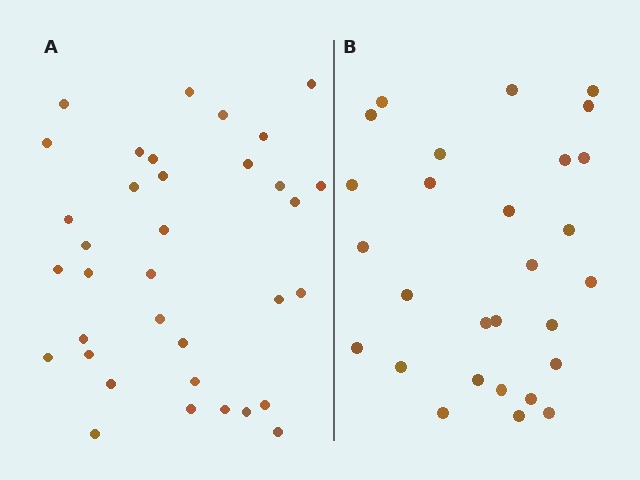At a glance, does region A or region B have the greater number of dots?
Region A (the left region) has more dots.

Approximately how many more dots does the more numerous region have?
Region A has roughly 8 or so more dots than region B.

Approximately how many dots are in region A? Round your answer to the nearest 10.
About 40 dots. (The exact count is 35, which rounds to 40.)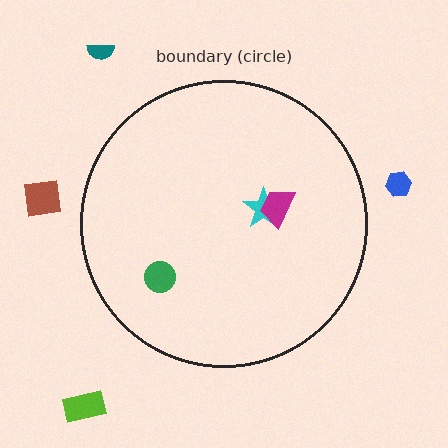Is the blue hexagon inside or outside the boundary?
Outside.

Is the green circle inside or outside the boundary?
Inside.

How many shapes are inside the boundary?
3 inside, 4 outside.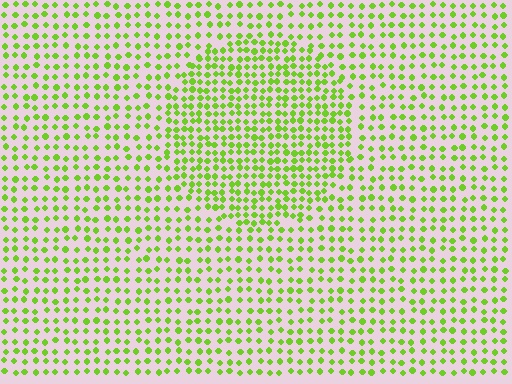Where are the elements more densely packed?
The elements are more densely packed inside the circle boundary.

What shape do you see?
I see a circle.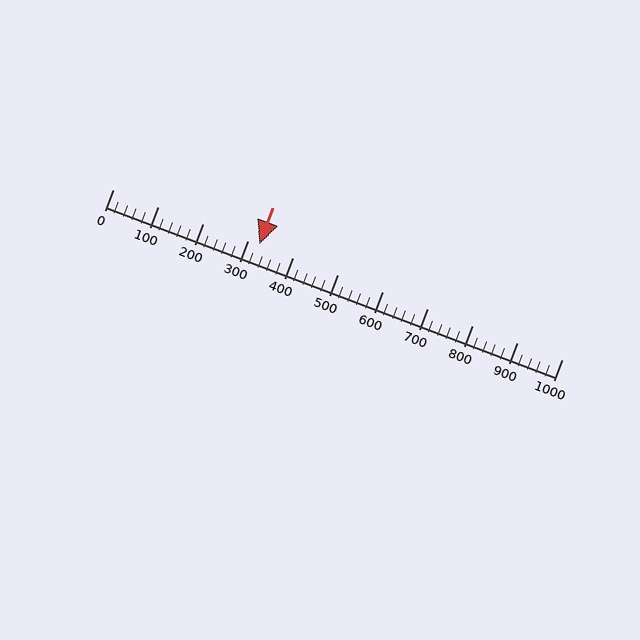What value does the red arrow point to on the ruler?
The red arrow points to approximately 325.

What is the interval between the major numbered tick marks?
The major tick marks are spaced 100 units apart.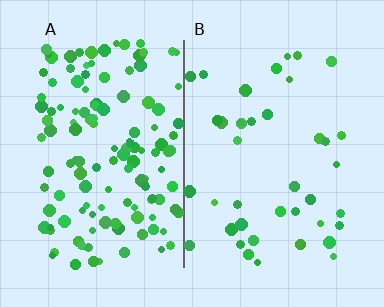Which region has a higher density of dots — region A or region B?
A (the left).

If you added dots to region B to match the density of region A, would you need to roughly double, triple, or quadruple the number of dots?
Approximately triple.